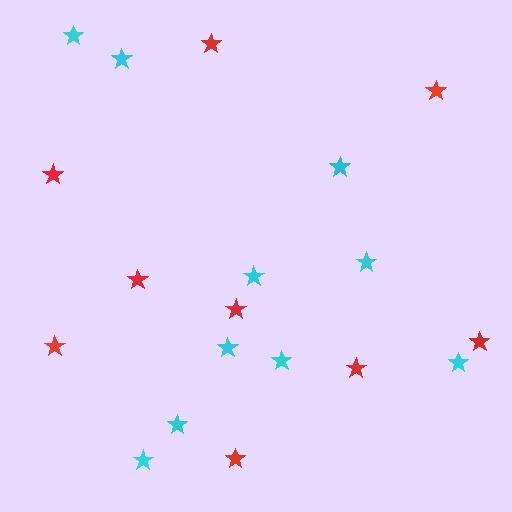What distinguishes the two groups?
There are 2 groups: one group of cyan stars (10) and one group of red stars (9).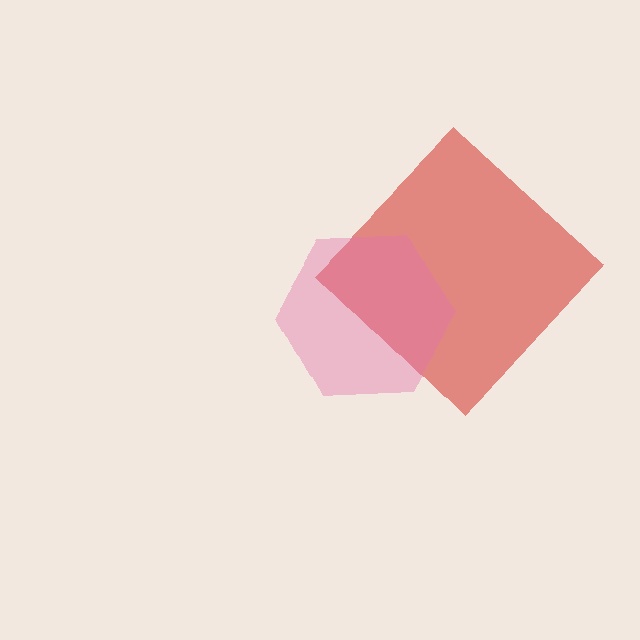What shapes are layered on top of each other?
The layered shapes are: a red diamond, a pink hexagon.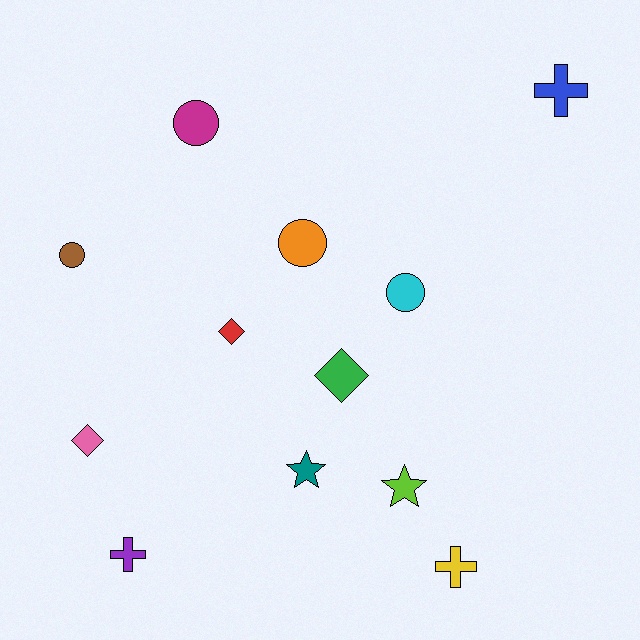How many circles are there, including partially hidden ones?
There are 4 circles.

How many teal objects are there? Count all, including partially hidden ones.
There is 1 teal object.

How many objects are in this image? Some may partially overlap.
There are 12 objects.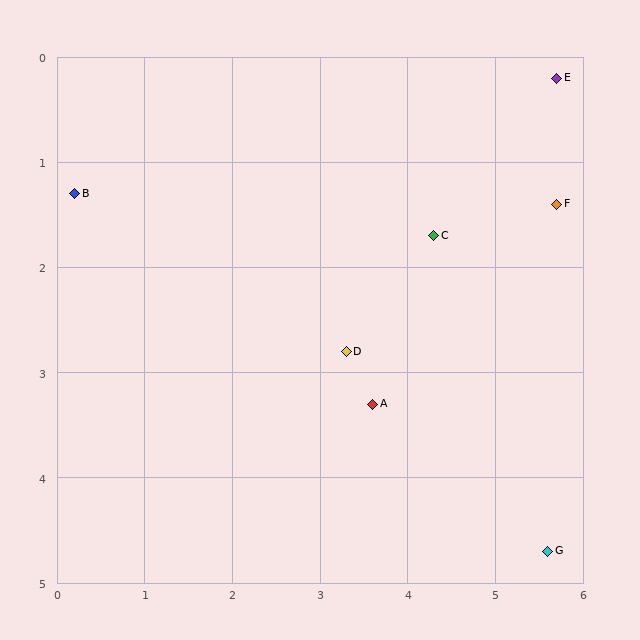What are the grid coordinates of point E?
Point E is at approximately (5.7, 0.2).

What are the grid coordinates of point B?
Point B is at approximately (0.2, 1.3).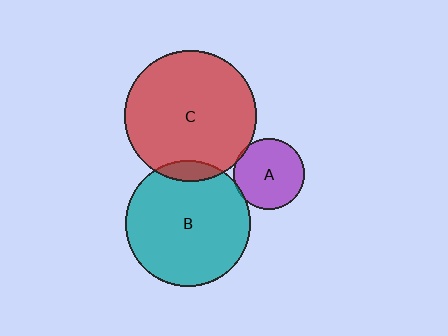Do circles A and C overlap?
Yes.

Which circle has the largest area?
Circle C (red).